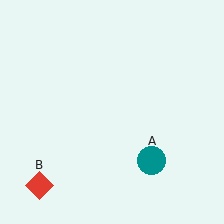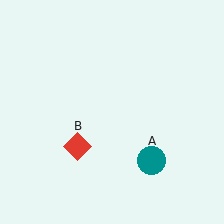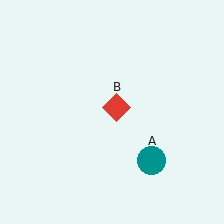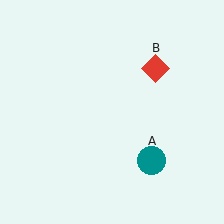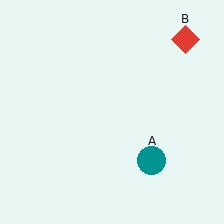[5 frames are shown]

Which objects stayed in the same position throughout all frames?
Teal circle (object A) remained stationary.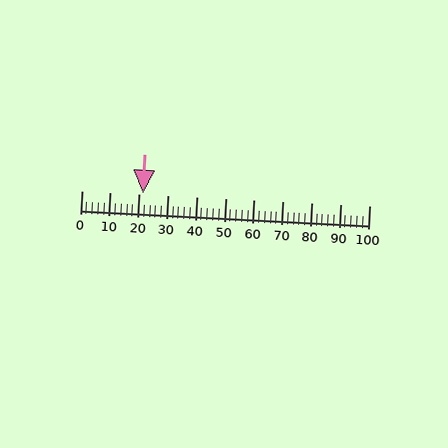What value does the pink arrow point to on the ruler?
The pink arrow points to approximately 21.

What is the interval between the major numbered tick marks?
The major tick marks are spaced 10 units apart.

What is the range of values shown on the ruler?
The ruler shows values from 0 to 100.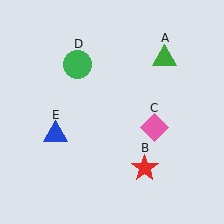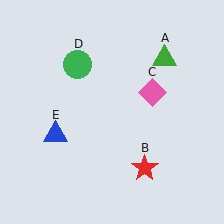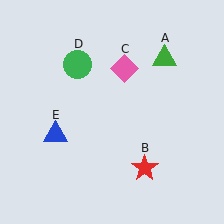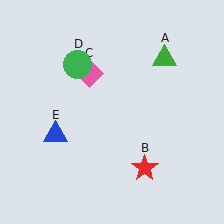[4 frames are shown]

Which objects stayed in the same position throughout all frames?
Green triangle (object A) and red star (object B) and green circle (object D) and blue triangle (object E) remained stationary.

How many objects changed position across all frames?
1 object changed position: pink diamond (object C).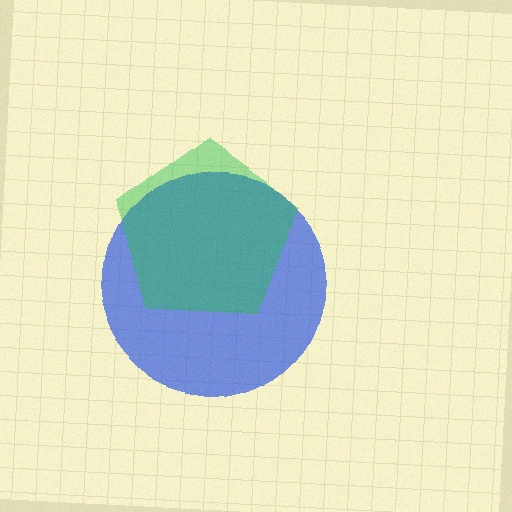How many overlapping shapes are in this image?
There are 2 overlapping shapes in the image.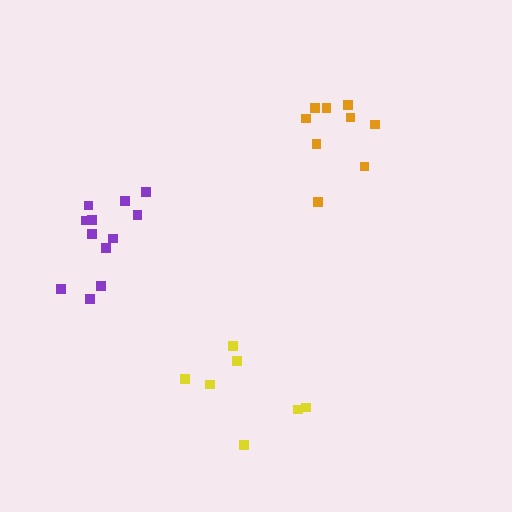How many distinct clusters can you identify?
There are 3 distinct clusters.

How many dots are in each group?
Group 1: 9 dots, Group 2: 12 dots, Group 3: 7 dots (28 total).